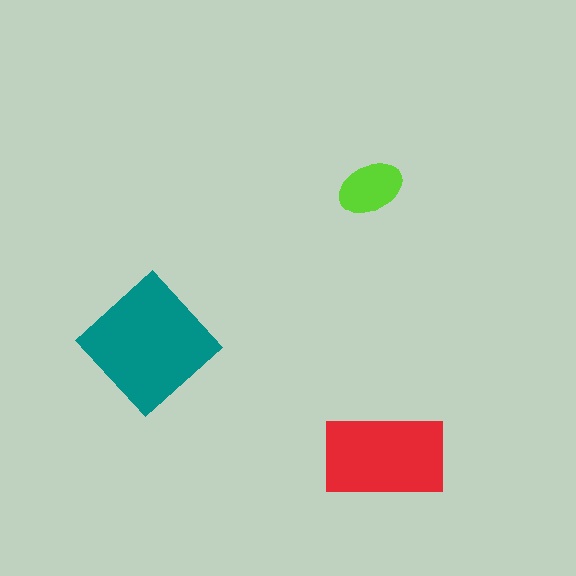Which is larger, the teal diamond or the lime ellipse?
The teal diamond.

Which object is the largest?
The teal diamond.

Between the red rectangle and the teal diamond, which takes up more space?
The teal diamond.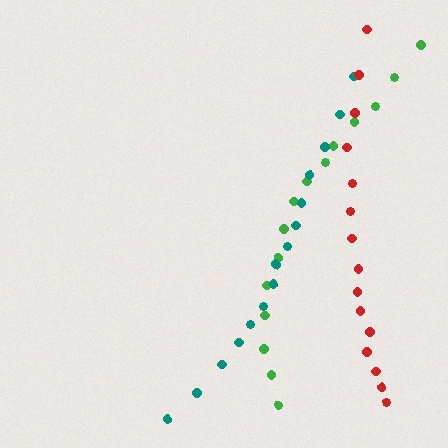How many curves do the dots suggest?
There are 3 distinct paths.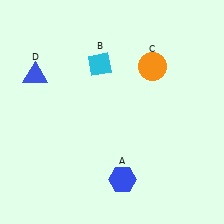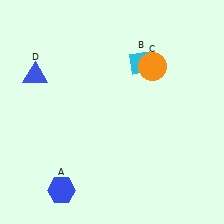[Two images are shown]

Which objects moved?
The objects that moved are: the blue hexagon (A), the cyan diamond (B).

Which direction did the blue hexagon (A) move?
The blue hexagon (A) moved left.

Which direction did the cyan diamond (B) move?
The cyan diamond (B) moved right.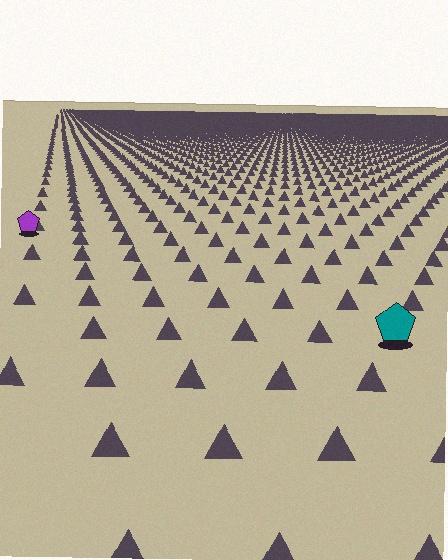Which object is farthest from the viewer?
The purple pentagon is farthest from the viewer. It appears smaller and the ground texture around it is denser.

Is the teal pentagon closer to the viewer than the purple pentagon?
Yes. The teal pentagon is closer — you can tell from the texture gradient: the ground texture is coarser near it.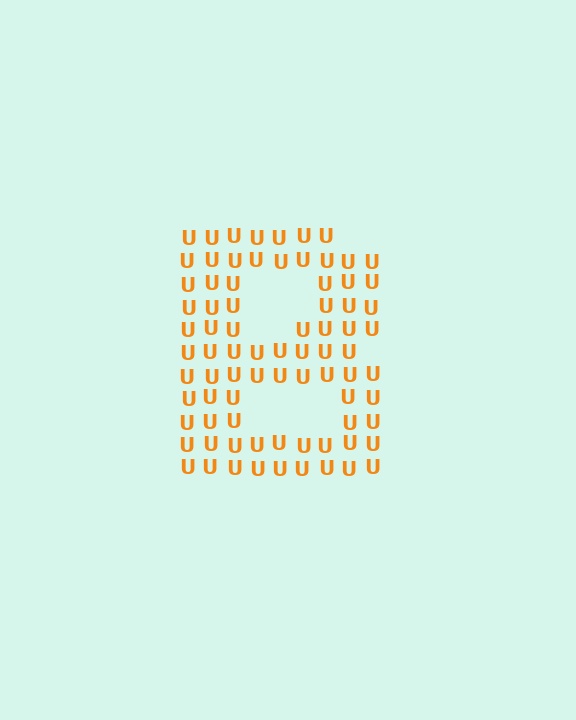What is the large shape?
The large shape is the letter B.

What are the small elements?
The small elements are letter U's.